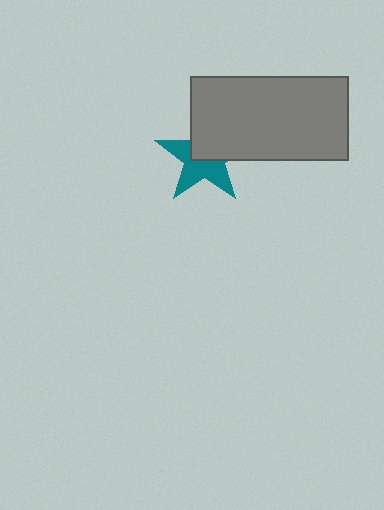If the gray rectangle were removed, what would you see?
You would see the complete teal star.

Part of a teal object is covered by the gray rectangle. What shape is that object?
It is a star.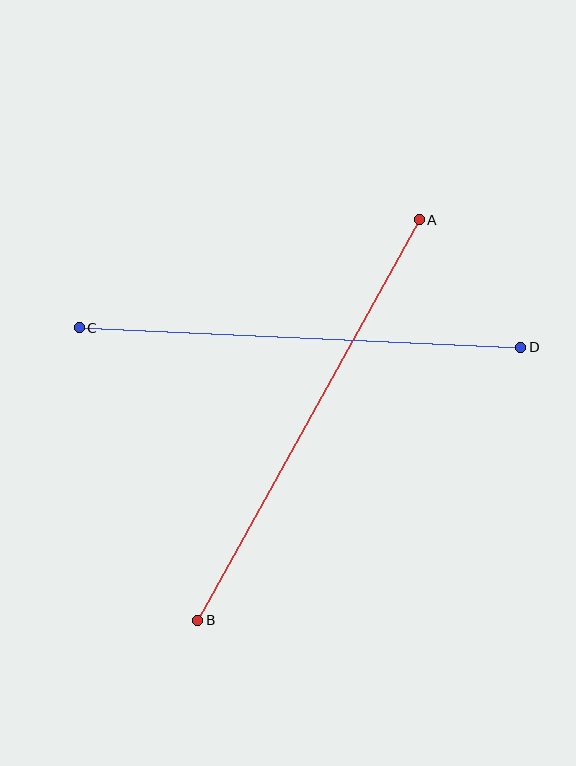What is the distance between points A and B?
The distance is approximately 458 pixels.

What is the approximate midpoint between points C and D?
The midpoint is at approximately (300, 338) pixels.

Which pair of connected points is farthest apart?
Points A and B are farthest apart.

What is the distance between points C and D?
The distance is approximately 442 pixels.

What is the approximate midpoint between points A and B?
The midpoint is at approximately (308, 420) pixels.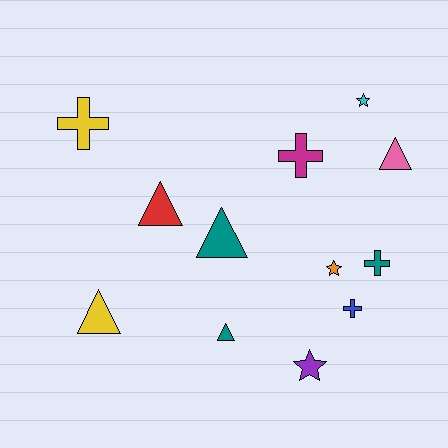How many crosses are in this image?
There are 4 crosses.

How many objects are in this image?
There are 12 objects.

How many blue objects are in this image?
There is 1 blue object.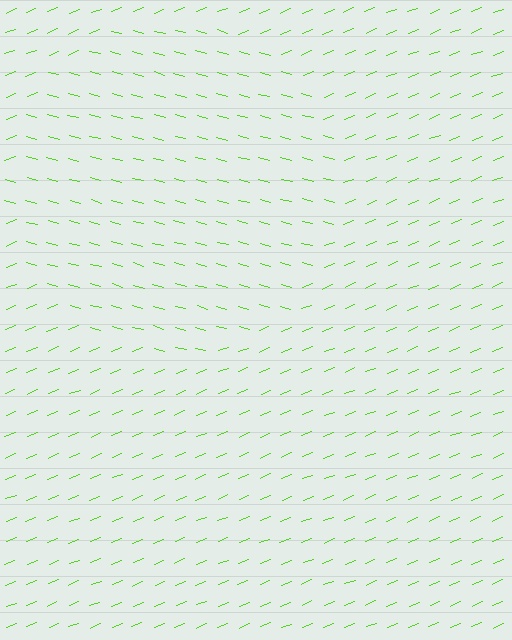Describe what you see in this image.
The image is filled with small lime line segments. A circle region in the image has lines oriented differently from the surrounding lines, creating a visible texture boundary.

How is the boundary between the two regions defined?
The boundary is defined purely by a change in line orientation (approximately 37 degrees difference). All lines are the same color and thickness.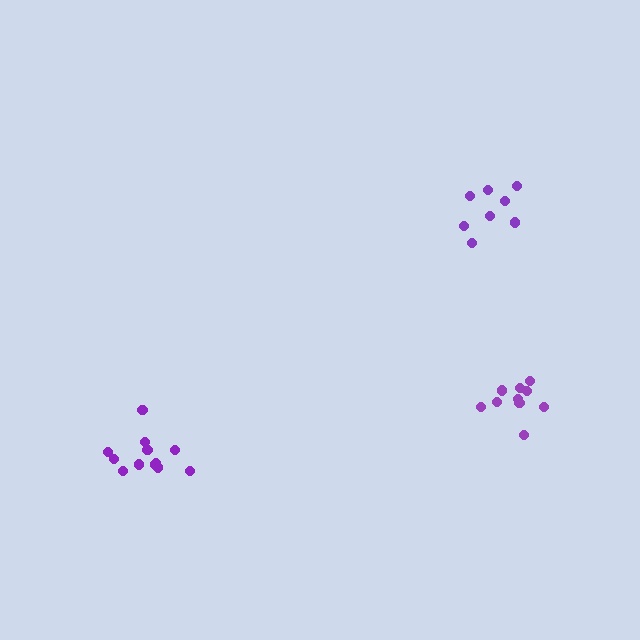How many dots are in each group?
Group 1: 12 dots, Group 2: 10 dots, Group 3: 8 dots (30 total).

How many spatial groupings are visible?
There are 3 spatial groupings.